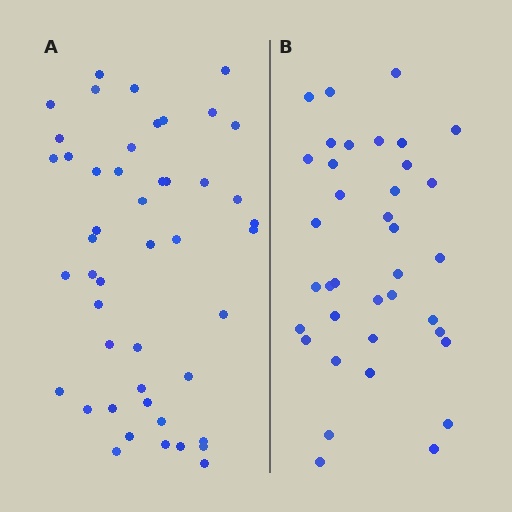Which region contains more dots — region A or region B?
Region A (the left region) has more dots.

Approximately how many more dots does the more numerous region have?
Region A has roughly 10 or so more dots than region B.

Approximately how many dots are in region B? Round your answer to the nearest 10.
About 40 dots. (The exact count is 37, which rounds to 40.)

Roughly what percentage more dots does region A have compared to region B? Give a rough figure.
About 25% more.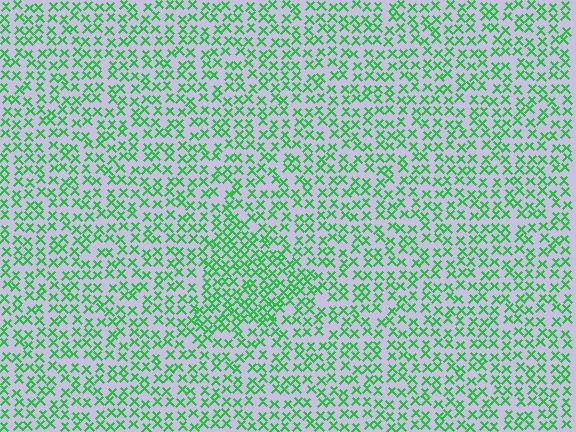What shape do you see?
I see a triangle.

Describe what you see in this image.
The image contains small green elements arranged at two different densities. A triangle-shaped region is visible where the elements are more densely packed than the surrounding area.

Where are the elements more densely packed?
The elements are more densely packed inside the triangle boundary.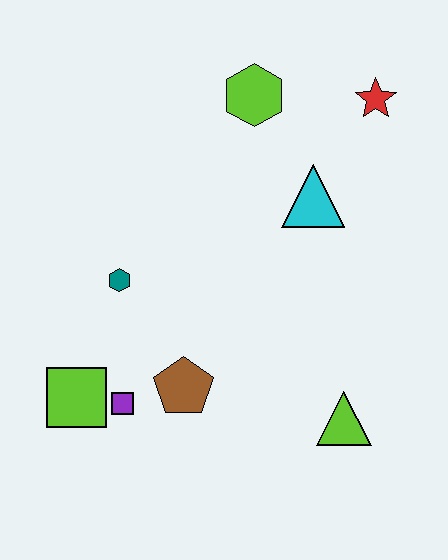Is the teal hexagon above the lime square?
Yes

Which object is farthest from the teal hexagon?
The red star is farthest from the teal hexagon.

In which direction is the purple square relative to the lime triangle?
The purple square is to the left of the lime triangle.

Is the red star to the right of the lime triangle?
Yes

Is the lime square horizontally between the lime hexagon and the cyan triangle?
No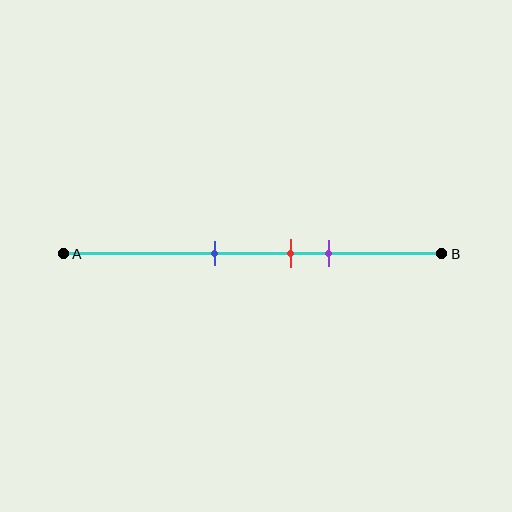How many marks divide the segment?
There are 3 marks dividing the segment.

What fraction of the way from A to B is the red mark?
The red mark is approximately 60% (0.6) of the way from A to B.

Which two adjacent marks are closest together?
The red and purple marks are the closest adjacent pair.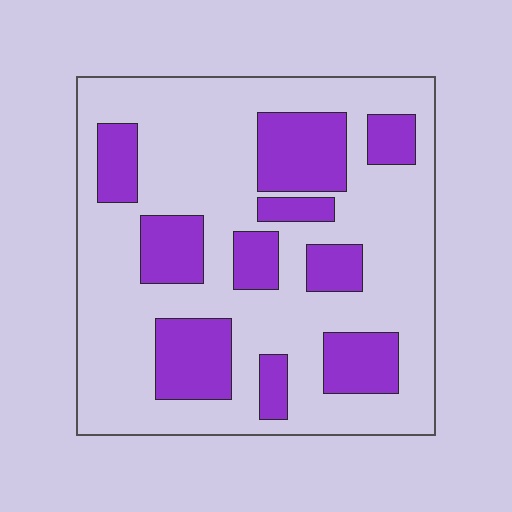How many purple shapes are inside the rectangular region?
10.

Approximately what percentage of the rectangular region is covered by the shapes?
Approximately 30%.